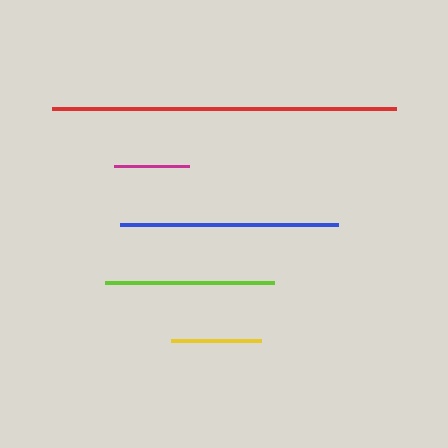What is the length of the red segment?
The red segment is approximately 345 pixels long.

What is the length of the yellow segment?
The yellow segment is approximately 90 pixels long.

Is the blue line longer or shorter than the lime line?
The blue line is longer than the lime line.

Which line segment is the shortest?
The magenta line is the shortest at approximately 76 pixels.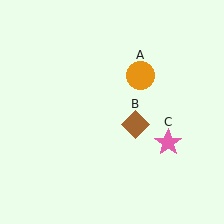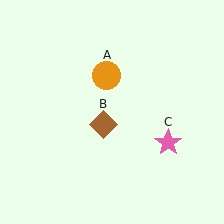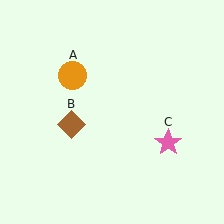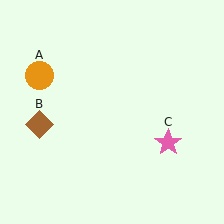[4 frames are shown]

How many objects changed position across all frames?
2 objects changed position: orange circle (object A), brown diamond (object B).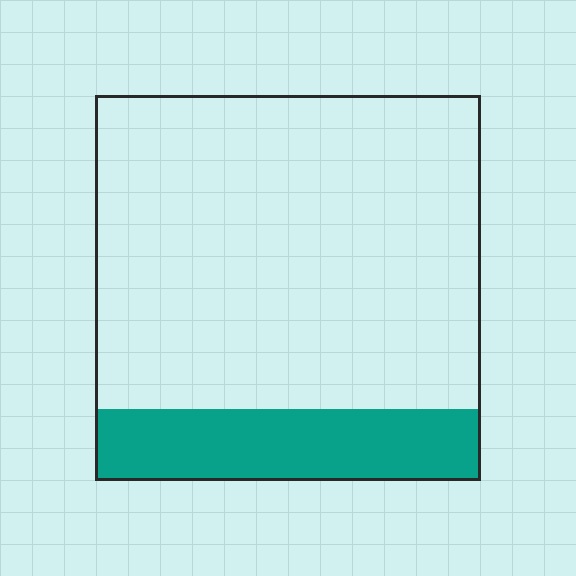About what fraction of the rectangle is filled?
About one fifth (1/5).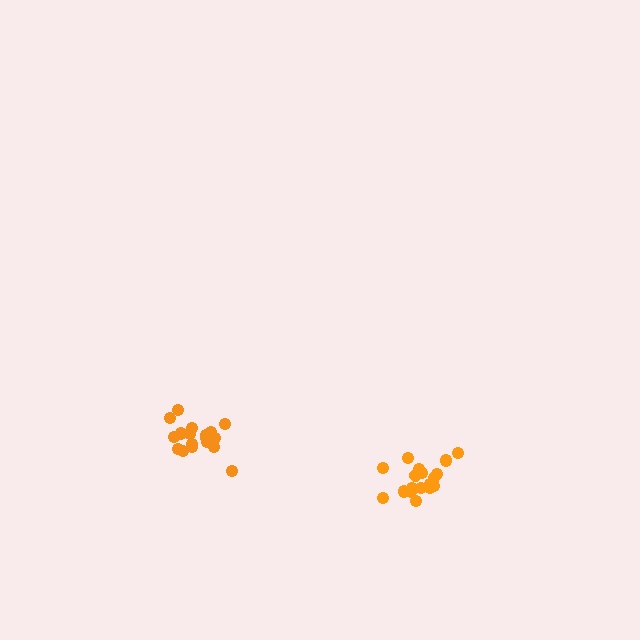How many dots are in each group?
Group 1: 18 dots, Group 2: 18 dots (36 total).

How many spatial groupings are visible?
There are 2 spatial groupings.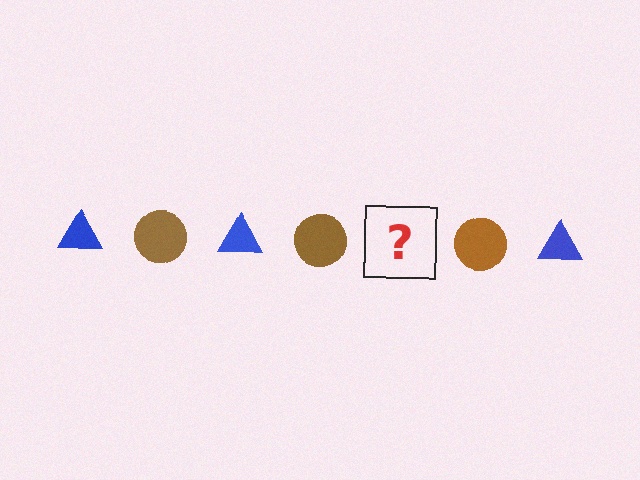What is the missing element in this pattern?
The missing element is a blue triangle.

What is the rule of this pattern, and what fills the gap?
The rule is that the pattern alternates between blue triangle and brown circle. The gap should be filled with a blue triangle.